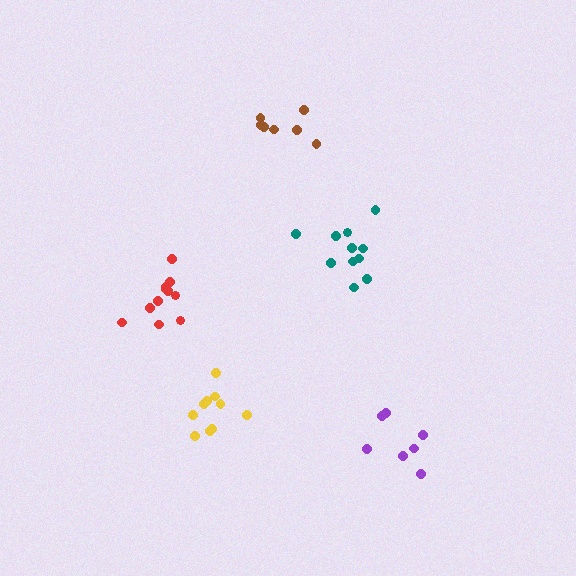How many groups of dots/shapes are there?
There are 5 groups.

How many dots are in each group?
Group 1: 10 dots, Group 2: 11 dots, Group 3: 7 dots, Group 4: 11 dots, Group 5: 7 dots (46 total).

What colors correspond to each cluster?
The clusters are colored: yellow, teal, brown, red, purple.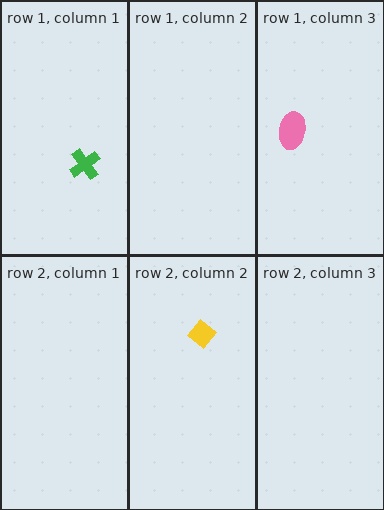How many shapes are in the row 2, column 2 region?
1.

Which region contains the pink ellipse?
The row 1, column 3 region.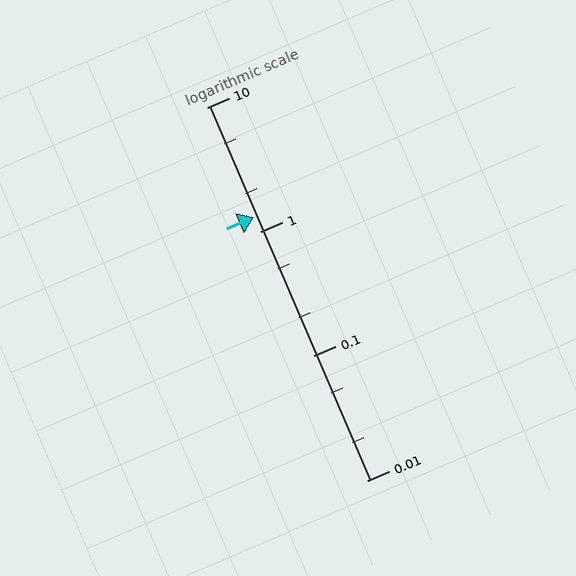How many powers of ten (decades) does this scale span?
The scale spans 3 decades, from 0.01 to 10.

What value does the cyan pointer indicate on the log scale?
The pointer indicates approximately 1.3.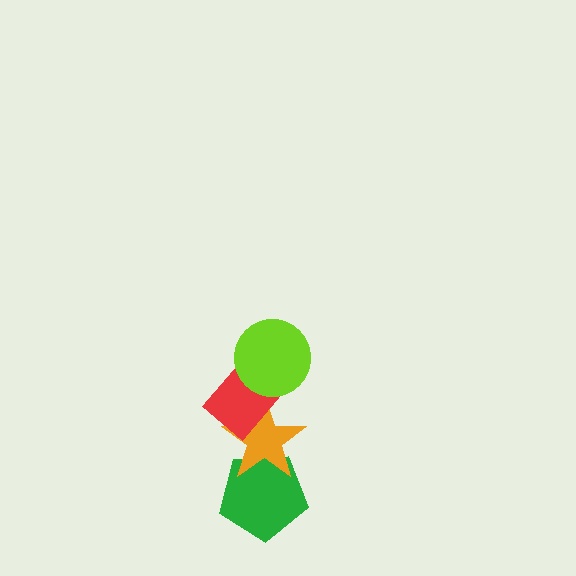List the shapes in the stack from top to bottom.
From top to bottom: the lime circle, the red rectangle, the orange star, the green pentagon.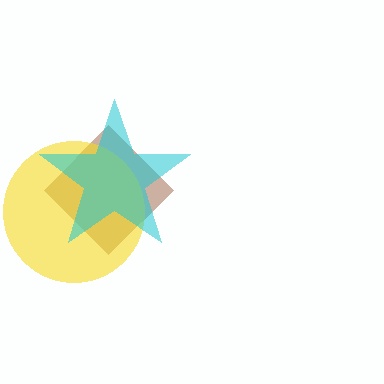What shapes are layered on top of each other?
The layered shapes are: a brown diamond, a yellow circle, a cyan star.